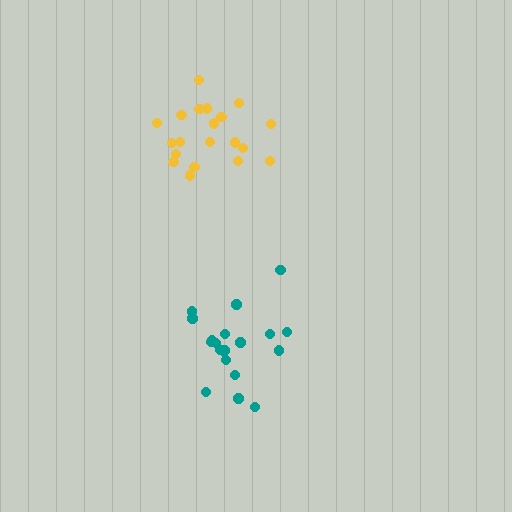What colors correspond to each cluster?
The clusters are colored: teal, yellow.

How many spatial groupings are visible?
There are 2 spatial groupings.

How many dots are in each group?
Group 1: 20 dots, Group 2: 20 dots (40 total).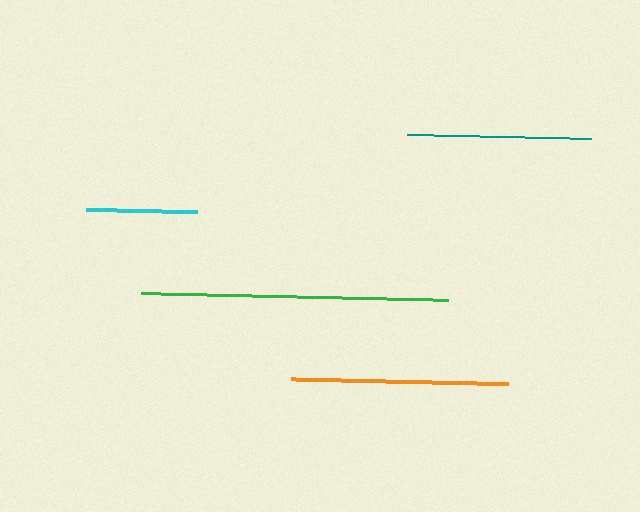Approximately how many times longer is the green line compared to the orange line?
The green line is approximately 1.4 times the length of the orange line.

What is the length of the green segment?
The green segment is approximately 307 pixels long.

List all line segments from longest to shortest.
From longest to shortest: green, orange, teal, cyan.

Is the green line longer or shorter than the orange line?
The green line is longer than the orange line.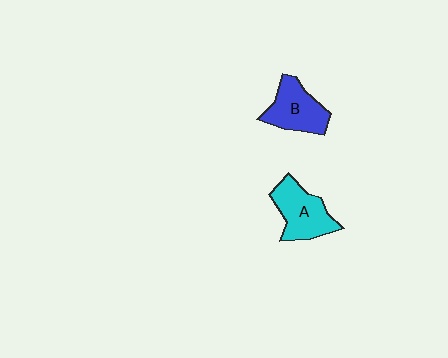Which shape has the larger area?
Shape A (cyan).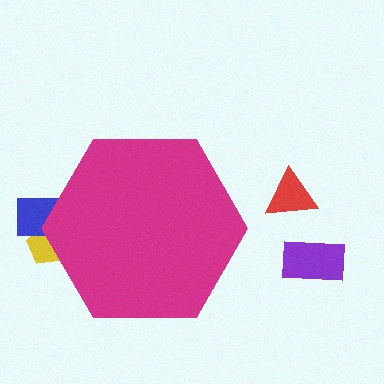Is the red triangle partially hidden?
No, the red triangle is fully visible.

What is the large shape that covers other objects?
A magenta hexagon.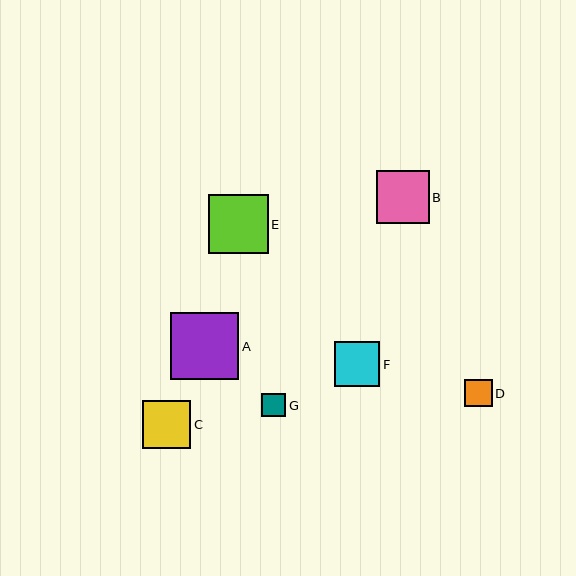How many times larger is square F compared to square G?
Square F is approximately 1.9 times the size of square G.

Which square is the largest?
Square A is the largest with a size of approximately 68 pixels.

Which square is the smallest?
Square G is the smallest with a size of approximately 24 pixels.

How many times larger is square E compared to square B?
Square E is approximately 1.1 times the size of square B.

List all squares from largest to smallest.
From largest to smallest: A, E, B, C, F, D, G.